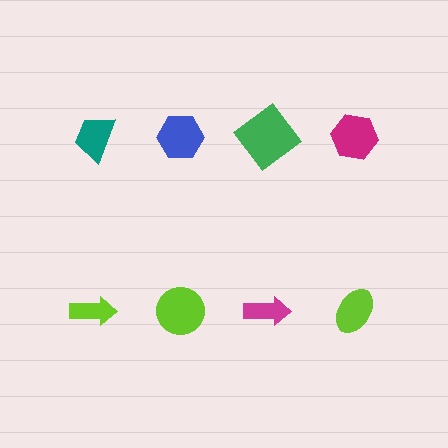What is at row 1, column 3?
A green diamond.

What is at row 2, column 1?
A lime arrow.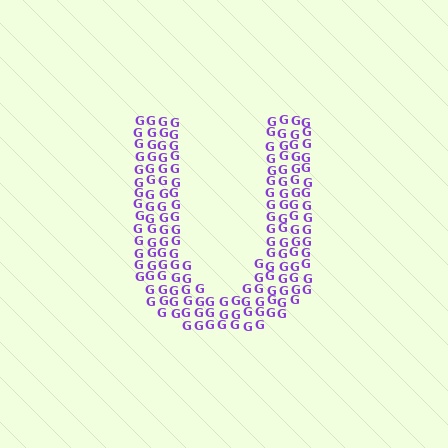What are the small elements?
The small elements are letter G's.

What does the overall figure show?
The overall figure shows the letter U.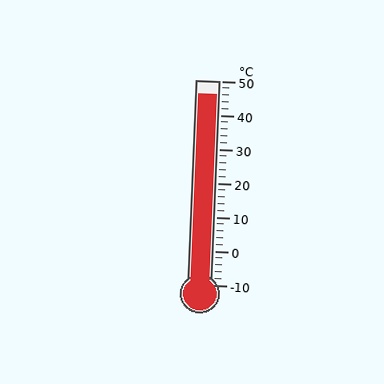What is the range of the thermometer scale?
The thermometer scale ranges from -10°C to 50°C.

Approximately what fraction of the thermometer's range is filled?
The thermometer is filled to approximately 95% of its range.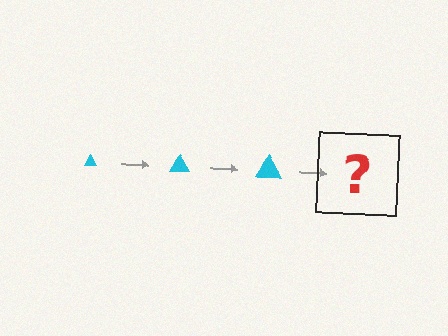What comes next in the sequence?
The next element should be a cyan triangle, larger than the previous one.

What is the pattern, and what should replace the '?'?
The pattern is that the triangle gets progressively larger each step. The '?' should be a cyan triangle, larger than the previous one.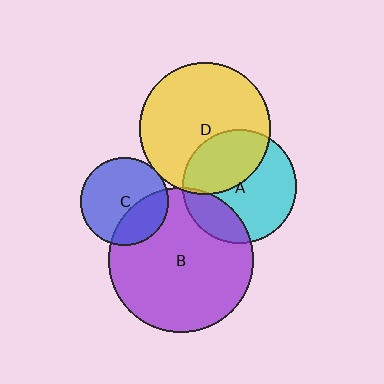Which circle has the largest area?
Circle B (purple).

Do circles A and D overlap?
Yes.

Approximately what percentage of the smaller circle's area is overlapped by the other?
Approximately 40%.